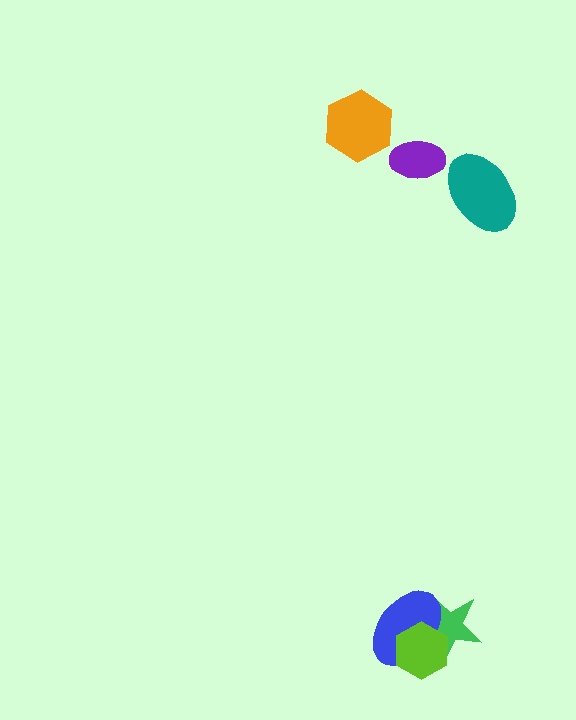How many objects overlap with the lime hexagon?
2 objects overlap with the lime hexagon.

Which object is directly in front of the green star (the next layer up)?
The blue ellipse is directly in front of the green star.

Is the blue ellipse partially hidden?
Yes, it is partially covered by another shape.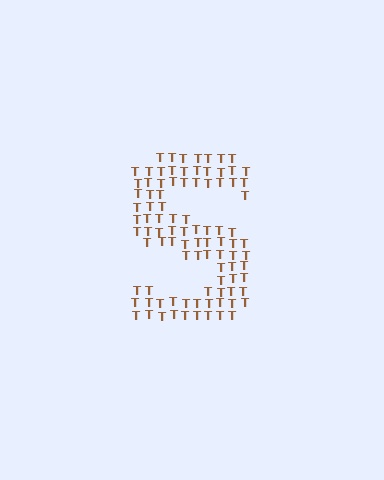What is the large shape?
The large shape is the letter S.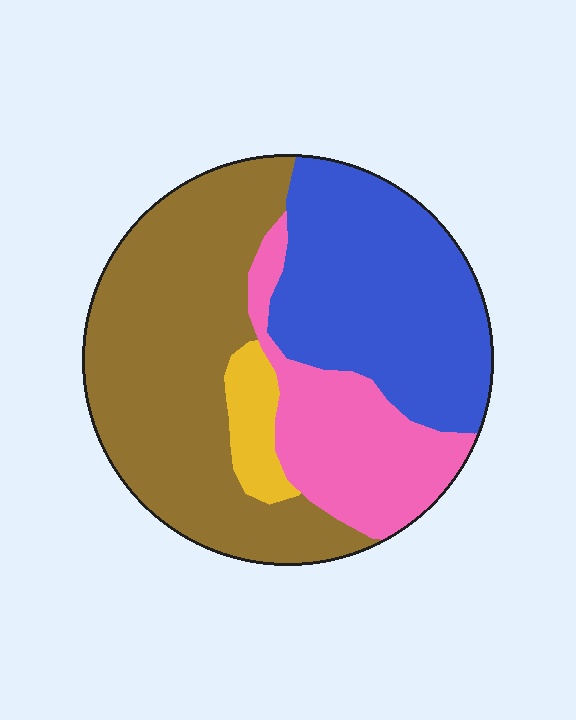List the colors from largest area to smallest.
From largest to smallest: brown, blue, pink, yellow.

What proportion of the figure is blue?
Blue takes up about one third (1/3) of the figure.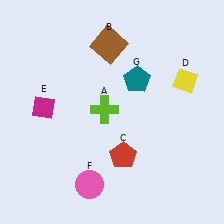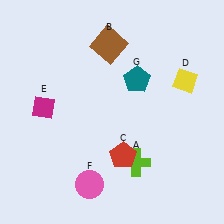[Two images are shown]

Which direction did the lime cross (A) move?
The lime cross (A) moved down.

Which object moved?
The lime cross (A) moved down.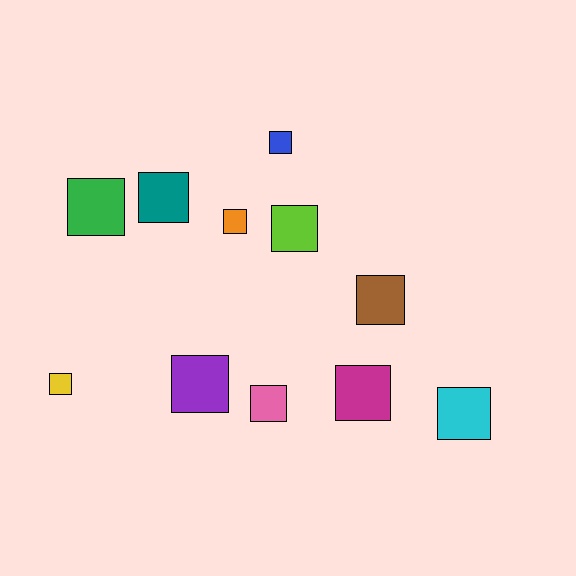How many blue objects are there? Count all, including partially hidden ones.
There is 1 blue object.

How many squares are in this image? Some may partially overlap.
There are 11 squares.